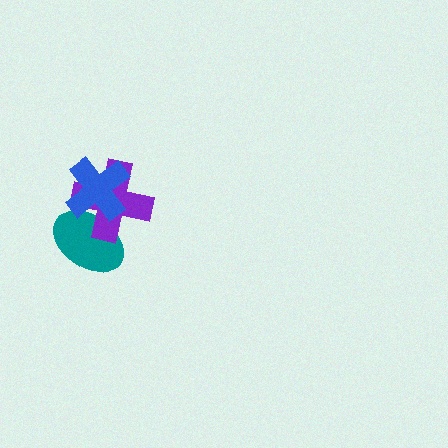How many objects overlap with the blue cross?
2 objects overlap with the blue cross.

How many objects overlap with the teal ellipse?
2 objects overlap with the teal ellipse.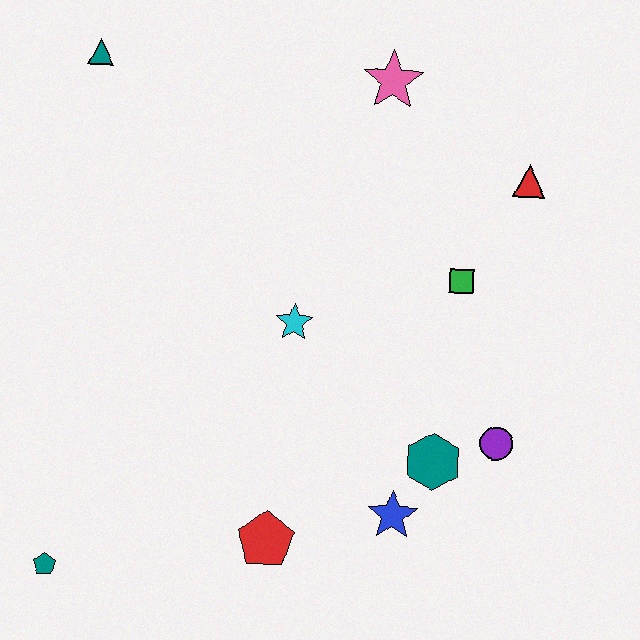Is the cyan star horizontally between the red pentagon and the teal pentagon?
No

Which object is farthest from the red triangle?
The teal pentagon is farthest from the red triangle.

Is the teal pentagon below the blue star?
Yes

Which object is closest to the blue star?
The teal hexagon is closest to the blue star.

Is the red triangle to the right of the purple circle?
Yes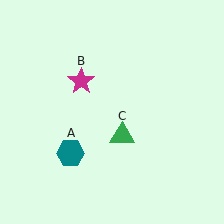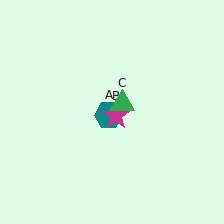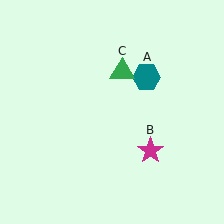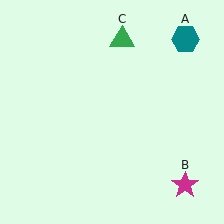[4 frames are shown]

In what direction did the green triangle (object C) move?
The green triangle (object C) moved up.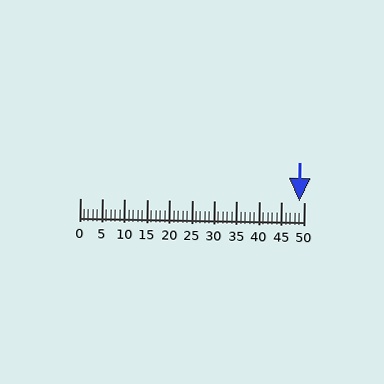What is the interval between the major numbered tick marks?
The major tick marks are spaced 5 units apart.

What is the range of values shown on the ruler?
The ruler shows values from 0 to 50.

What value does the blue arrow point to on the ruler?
The blue arrow points to approximately 49.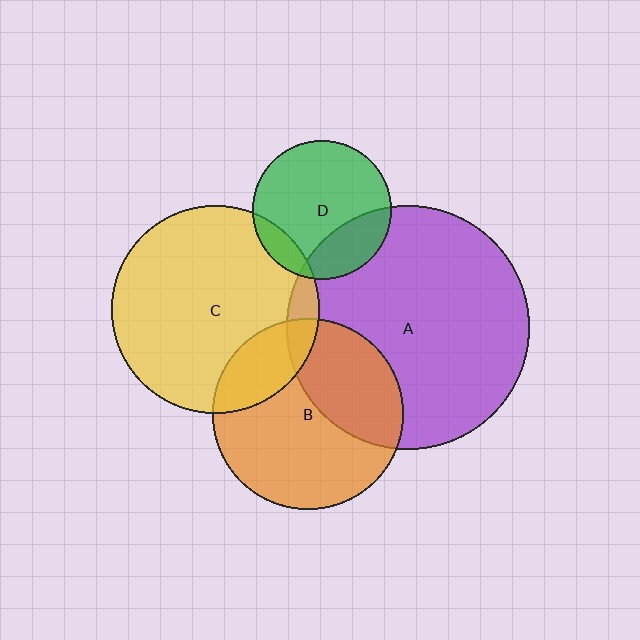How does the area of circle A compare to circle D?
Approximately 3.1 times.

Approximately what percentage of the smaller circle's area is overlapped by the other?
Approximately 10%.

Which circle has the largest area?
Circle A (purple).